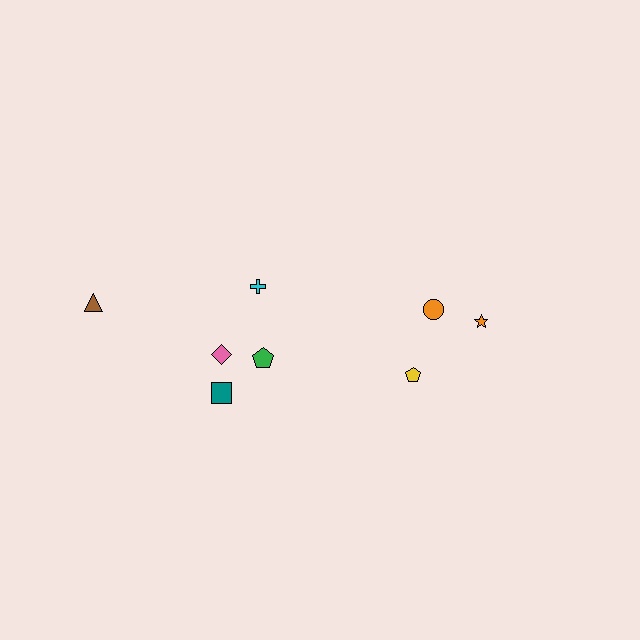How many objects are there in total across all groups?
There are 8 objects.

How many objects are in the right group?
There are 3 objects.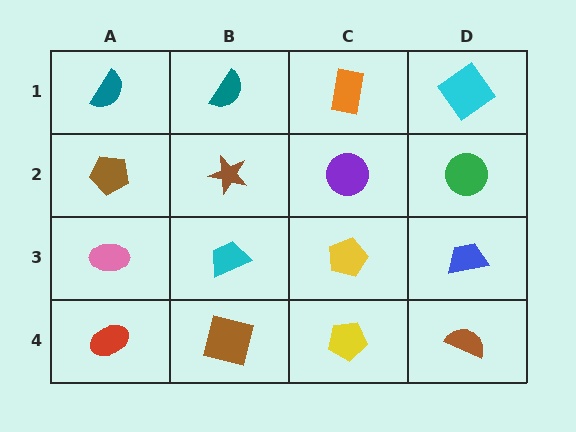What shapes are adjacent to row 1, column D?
A green circle (row 2, column D), an orange rectangle (row 1, column C).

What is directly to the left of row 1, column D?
An orange rectangle.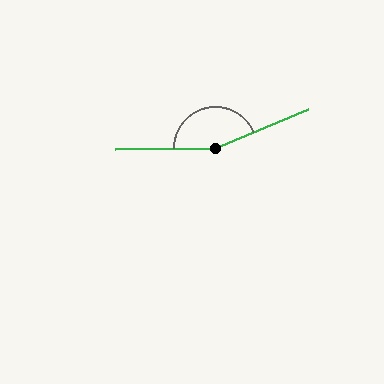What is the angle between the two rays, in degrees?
Approximately 158 degrees.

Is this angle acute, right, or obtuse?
It is obtuse.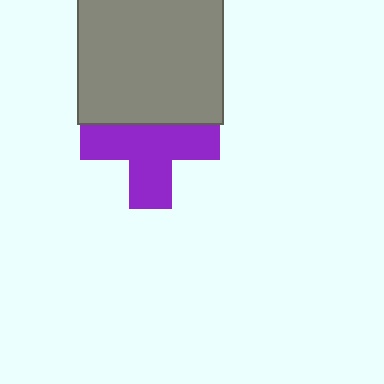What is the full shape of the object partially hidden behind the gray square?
The partially hidden object is a purple cross.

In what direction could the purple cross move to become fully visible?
The purple cross could move down. That would shift it out from behind the gray square entirely.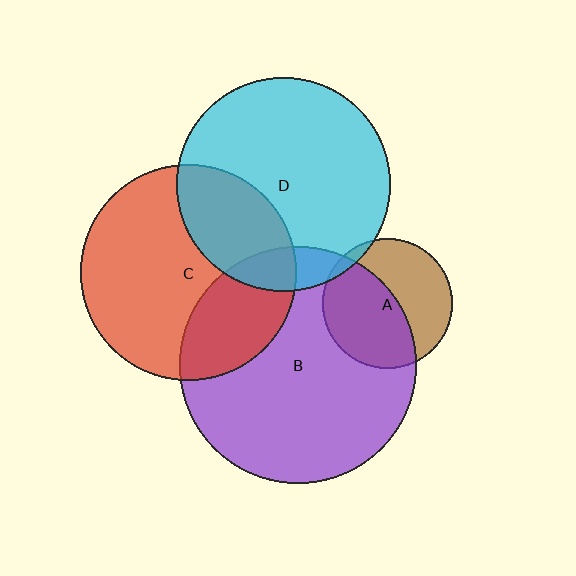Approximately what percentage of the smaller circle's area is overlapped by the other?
Approximately 5%.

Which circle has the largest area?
Circle B (purple).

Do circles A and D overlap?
Yes.